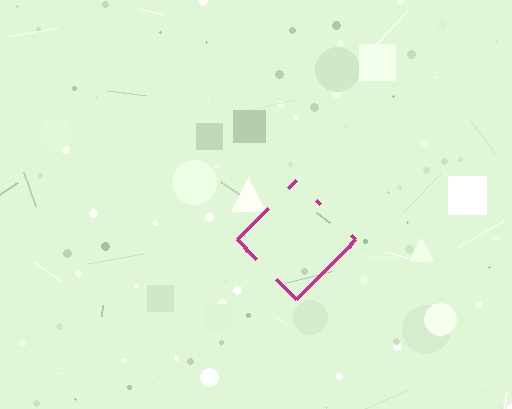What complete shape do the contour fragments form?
The contour fragments form a diamond.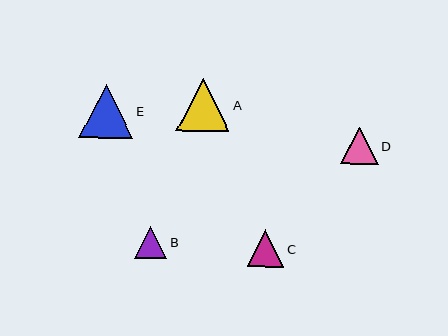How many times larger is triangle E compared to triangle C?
Triangle E is approximately 1.5 times the size of triangle C.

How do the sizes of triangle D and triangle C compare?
Triangle D and triangle C are approximately the same size.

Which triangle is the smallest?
Triangle B is the smallest with a size of approximately 32 pixels.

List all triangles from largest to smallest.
From largest to smallest: E, A, D, C, B.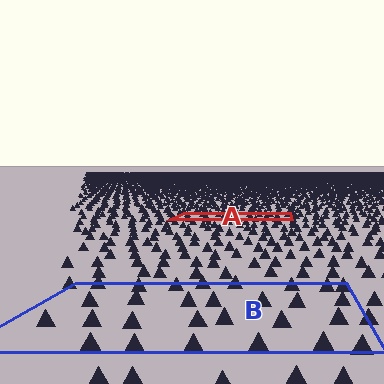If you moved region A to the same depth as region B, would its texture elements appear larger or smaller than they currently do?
They would appear larger. At a closer depth, the same texture elements are projected at a bigger on-screen size.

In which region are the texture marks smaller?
The texture marks are smaller in region A, because it is farther away.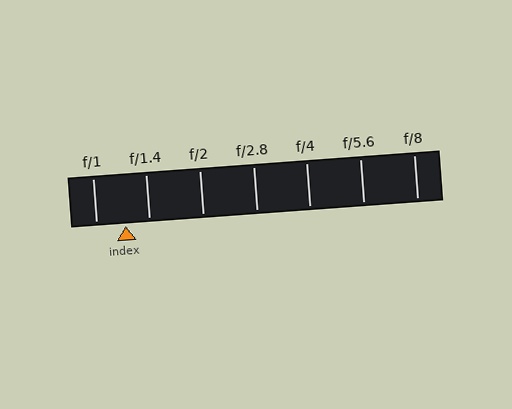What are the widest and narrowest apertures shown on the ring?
The widest aperture shown is f/1 and the narrowest is f/8.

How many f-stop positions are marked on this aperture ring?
There are 7 f-stop positions marked.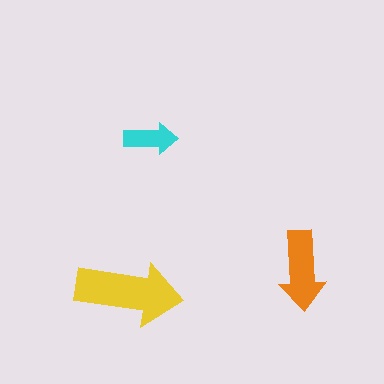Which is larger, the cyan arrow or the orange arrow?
The orange one.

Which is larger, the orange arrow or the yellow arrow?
The yellow one.